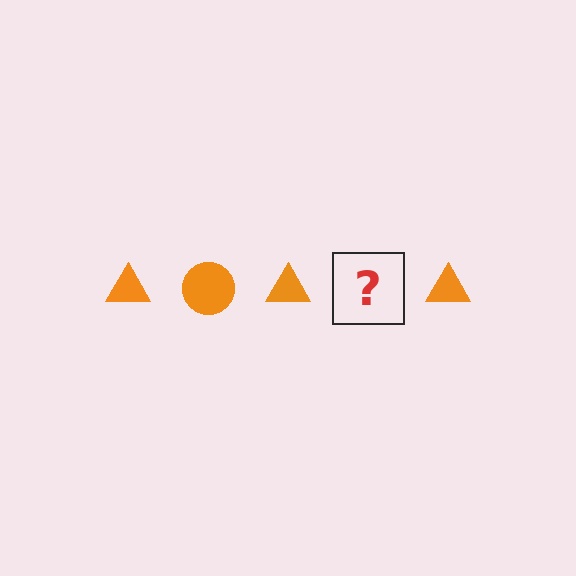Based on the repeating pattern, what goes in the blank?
The blank should be an orange circle.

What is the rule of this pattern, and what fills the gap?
The rule is that the pattern cycles through triangle, circle shapes in orange. The gap should be filled with an orange circle.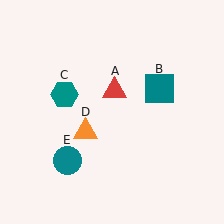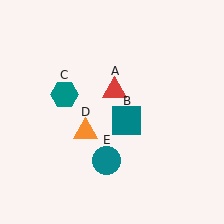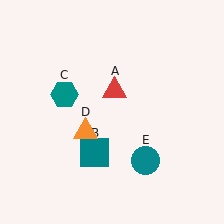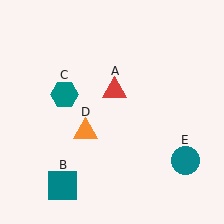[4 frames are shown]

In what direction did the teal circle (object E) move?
The teal circle (object E) moved right.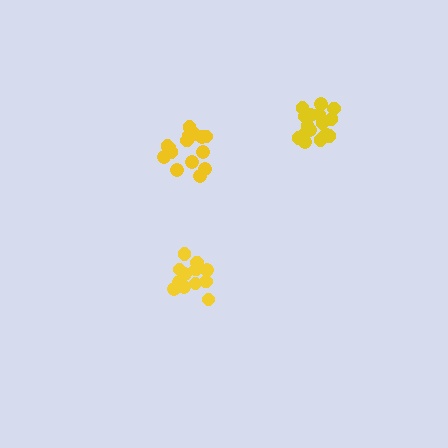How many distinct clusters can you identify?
There are 3 distinct clusters.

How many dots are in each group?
Group 1: 15 dots, Group 2: 13 dots, Group 3: 16 dots (44 total).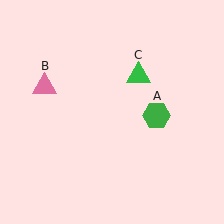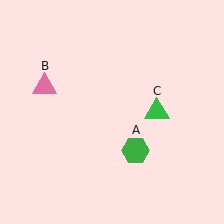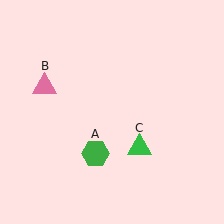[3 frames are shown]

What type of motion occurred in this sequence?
The green hexagon (object A), green triangle (object C) rotated clockwise around the center of the scene.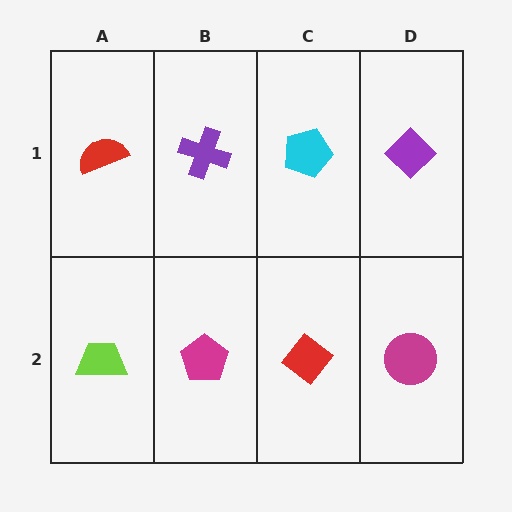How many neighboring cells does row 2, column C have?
3.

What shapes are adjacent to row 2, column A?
A red semicircle (row 1, column A), a magenta pentagon (row 2, column B).